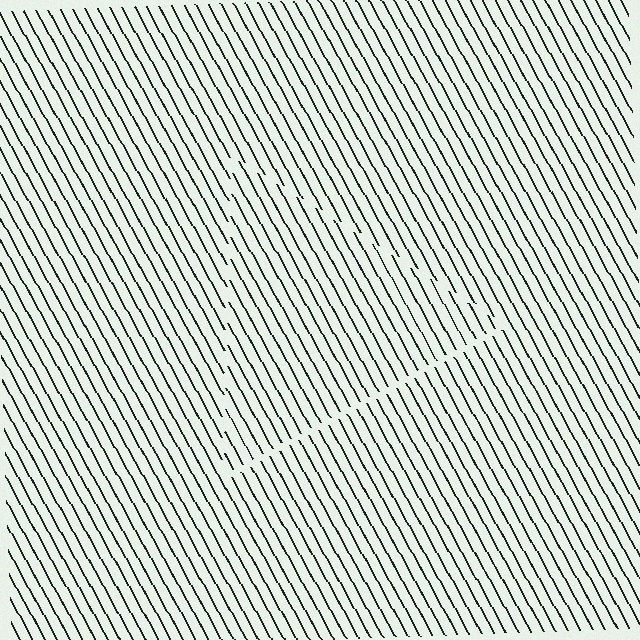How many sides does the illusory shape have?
3 sides — the line-ends trace a triangle.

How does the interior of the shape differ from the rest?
The interior of the shape contains the same grating, shifted by half a period — the contour is defined by the phase discontinuity where line-ends from the inner and outer gratings abut.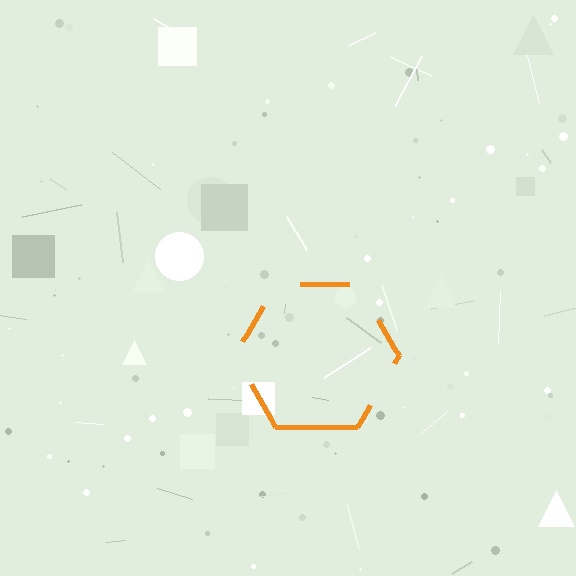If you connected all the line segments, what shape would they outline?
They would outline a hexagon.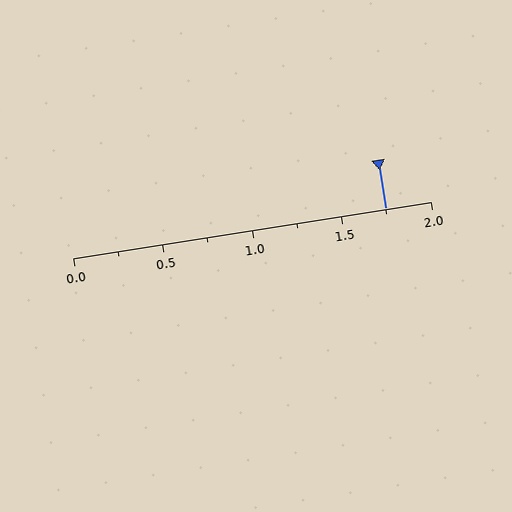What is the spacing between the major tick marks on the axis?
The major ticks are spaced 0.5 apart.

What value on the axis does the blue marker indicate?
The marker indicates approximately 1.75.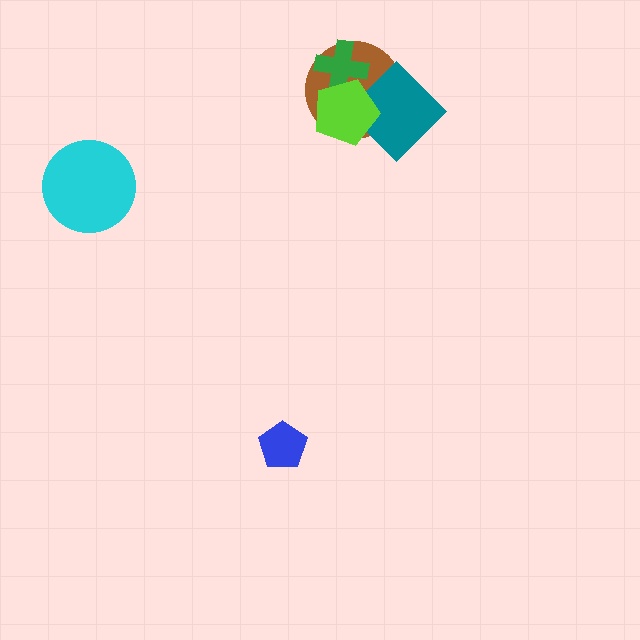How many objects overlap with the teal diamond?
2 objects overlap with the teal diamond.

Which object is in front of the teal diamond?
The lime pentagon is in front of the teal diamond.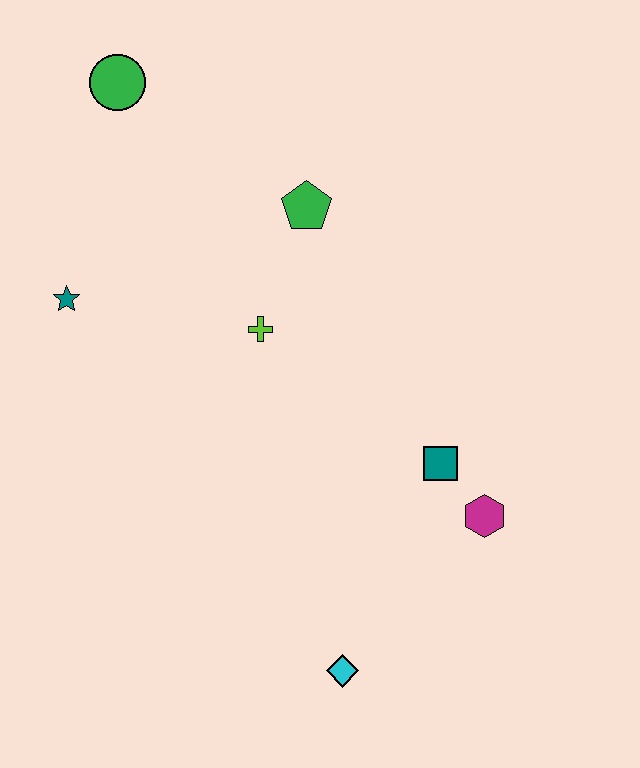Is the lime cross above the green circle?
No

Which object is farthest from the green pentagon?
The cyan diamond is farthest from the green pentagon.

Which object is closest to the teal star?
The lime cross is closest to the teal star.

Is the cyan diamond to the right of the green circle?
Yes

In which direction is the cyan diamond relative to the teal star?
The cyan diamond is below the teal star.